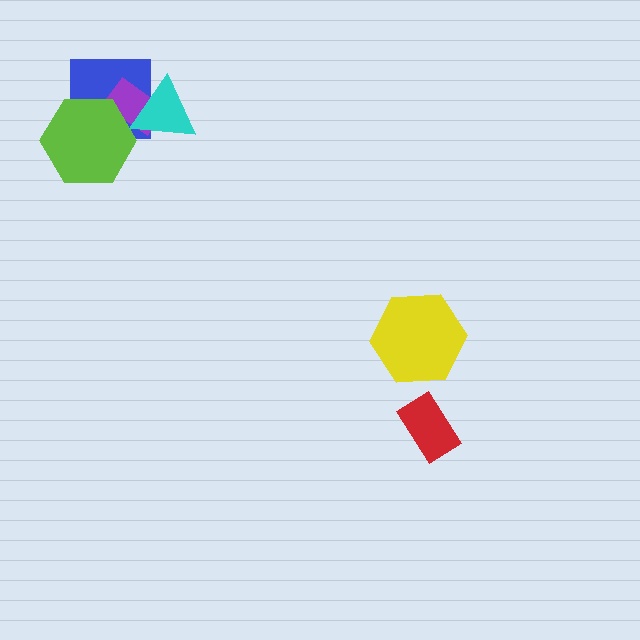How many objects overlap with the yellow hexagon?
0 objects overlap with the yellow hexagon.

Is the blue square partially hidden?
Yes, it is partially covered by another shape.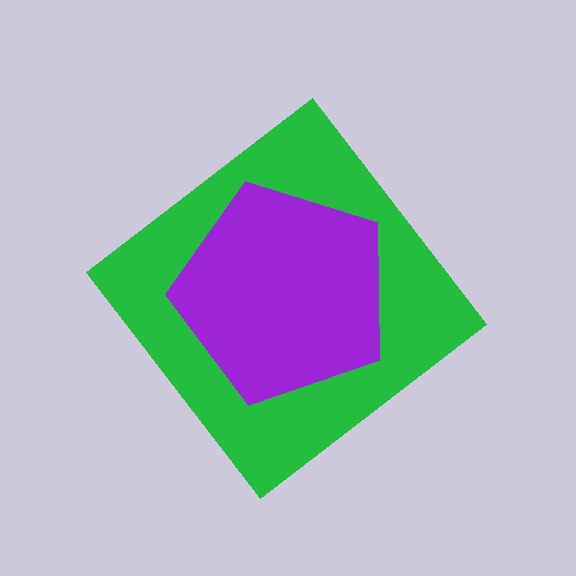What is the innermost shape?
The purple pentagon.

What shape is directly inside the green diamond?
The purple pentagon.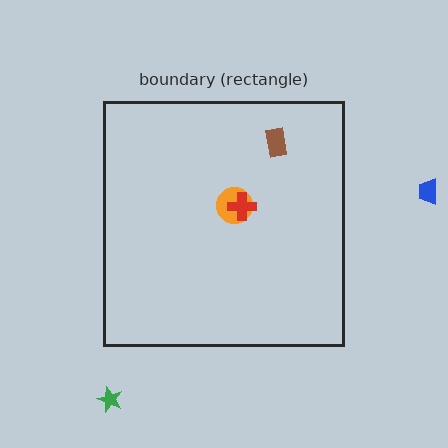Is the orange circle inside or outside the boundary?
Inside.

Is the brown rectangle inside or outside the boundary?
Inside.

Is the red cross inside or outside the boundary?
Inside.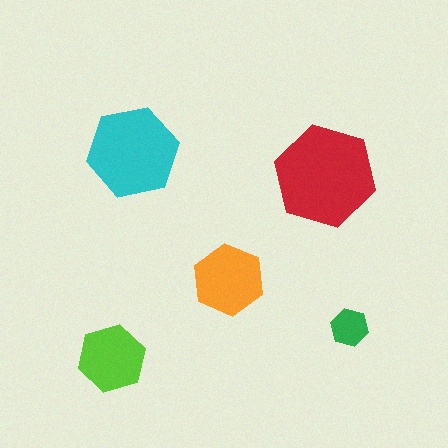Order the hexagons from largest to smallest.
the red one, the cyan one, the orange one, the lime one, the green one.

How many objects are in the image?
There are 5 objects in the image.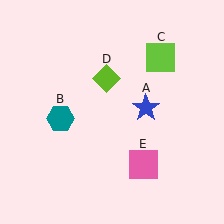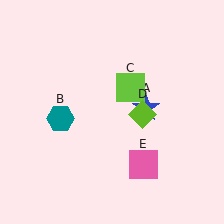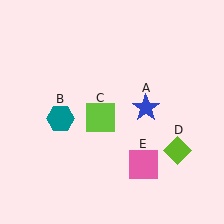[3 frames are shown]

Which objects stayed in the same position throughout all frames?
Blue star (object A) and teal hexagon (object B) and pink square (object E) remained stationary.